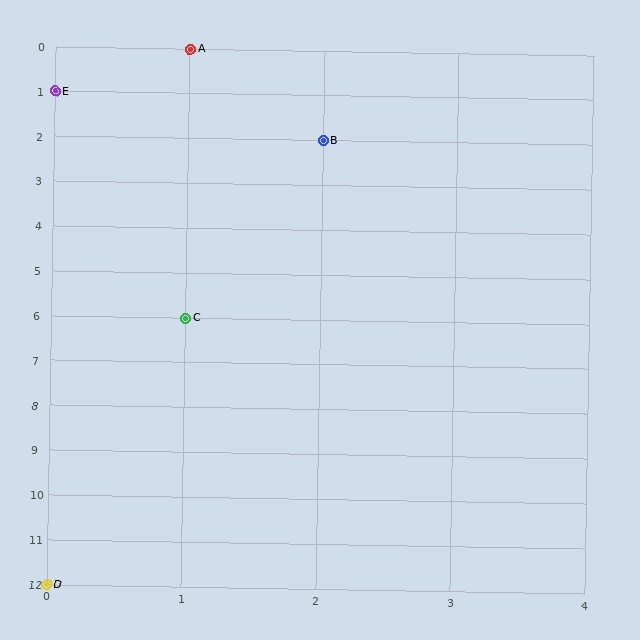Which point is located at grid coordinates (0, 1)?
Point E is at (0, 1).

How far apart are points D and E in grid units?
Points D and E are 11 rows apart.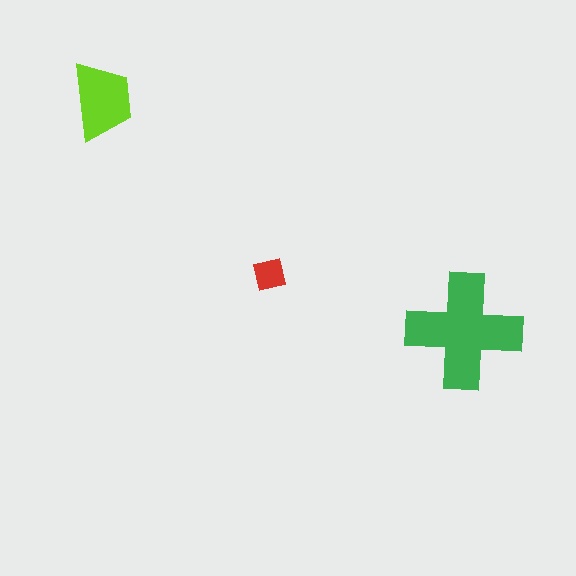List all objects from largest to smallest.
The green cross, the lime trapezoid, the red square.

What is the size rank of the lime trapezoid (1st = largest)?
2nd.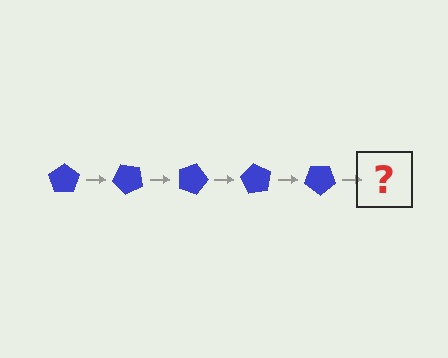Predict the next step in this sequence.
The next step is a blue pentagon rotated 225 degrees.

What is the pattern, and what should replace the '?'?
The pattern is that the pentagon rotates 45 degrees each step. The '?' should be a blue pentagon rotated 225 degrees.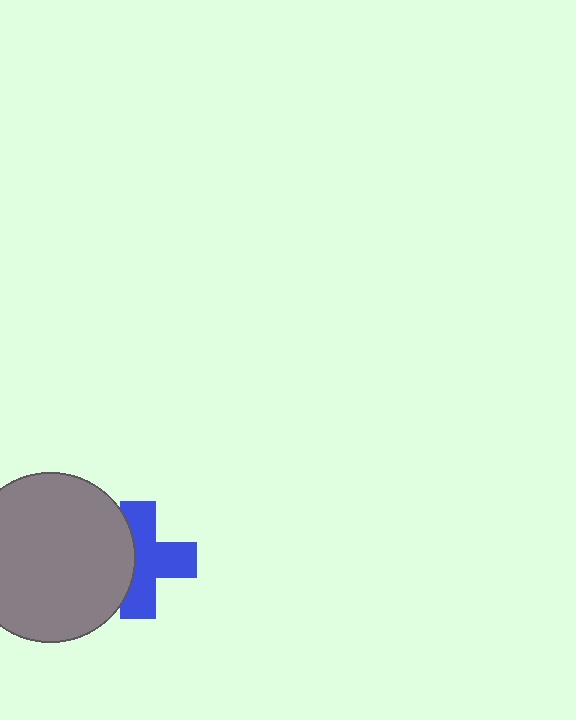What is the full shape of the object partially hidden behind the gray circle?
The partially hidden object is a blue cross.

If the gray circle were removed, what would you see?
You would see the complete blue cross.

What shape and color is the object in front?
The object in front is a gray circle.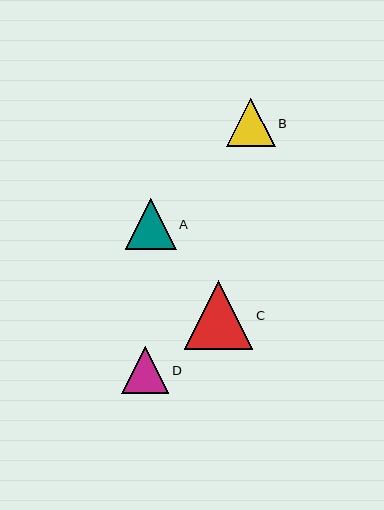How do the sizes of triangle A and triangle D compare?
Triangle A and triangle D are approximately the same size.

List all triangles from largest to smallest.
From largest to smallest: C, A, B, D.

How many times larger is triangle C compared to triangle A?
Triangle C is approximately 1.4 times the size of triangle A.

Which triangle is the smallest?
Triangle D is the smallest with a size of approximately 47 pixels.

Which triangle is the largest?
Triangle C is the largest with a size of approximately 69 pixels.